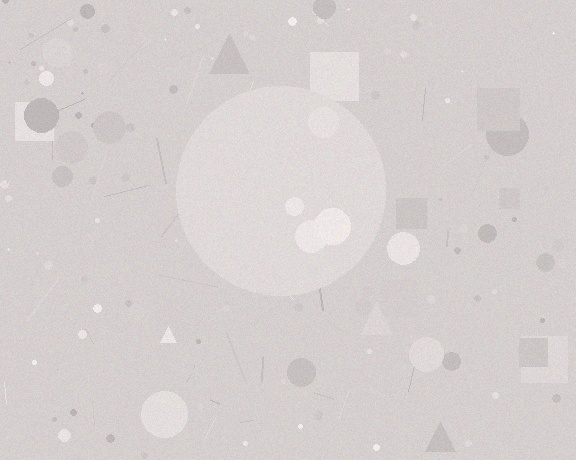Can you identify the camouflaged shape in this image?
The camouflaged shape is a circle.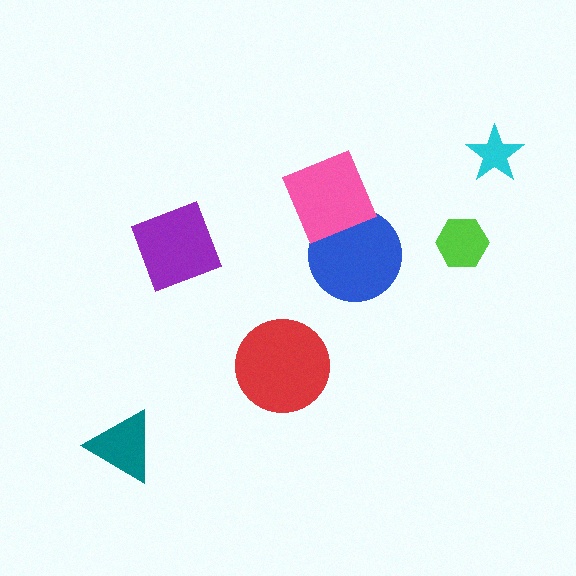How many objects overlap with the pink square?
1 object overlaps with the pink square.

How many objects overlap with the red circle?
0 objects overlap with the red circle.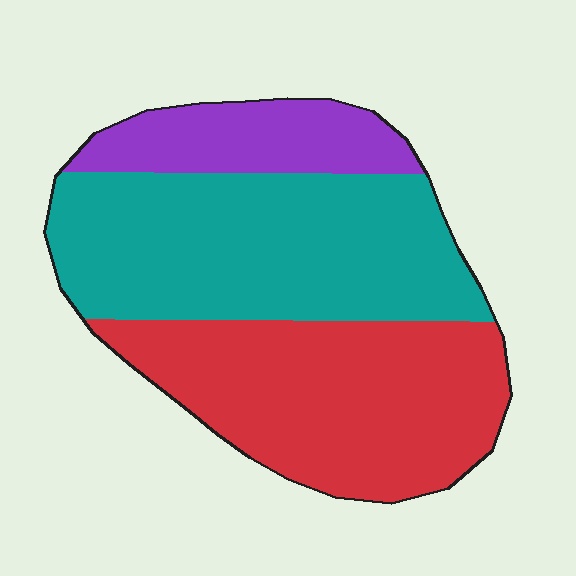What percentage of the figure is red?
Red takes up about two fifths (2/5) of the figure.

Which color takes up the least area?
Purple, at roughly 15%.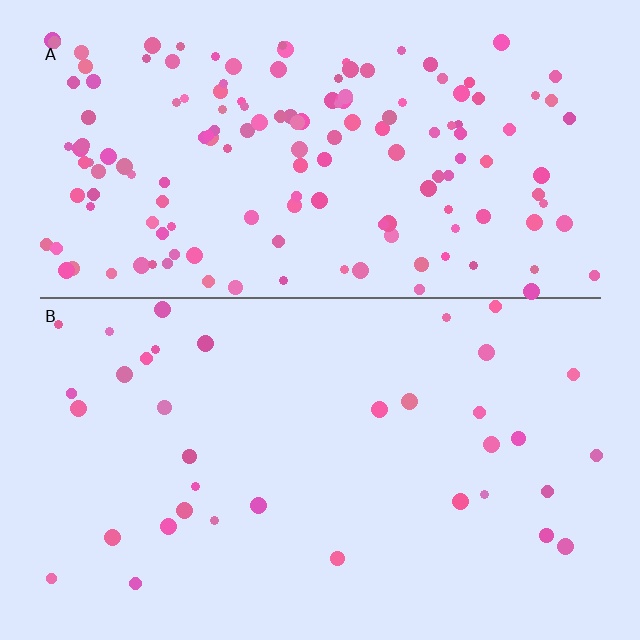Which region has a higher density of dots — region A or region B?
A (the top).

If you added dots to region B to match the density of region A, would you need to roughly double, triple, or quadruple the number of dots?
Approximately quadruple.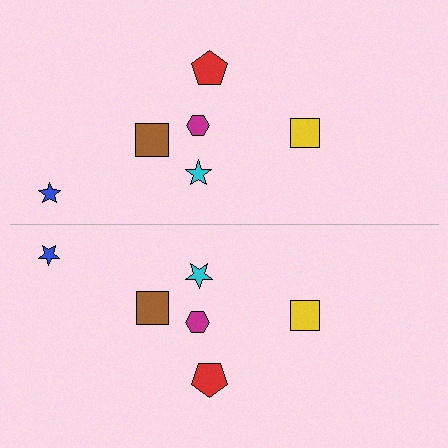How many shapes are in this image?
There are 12 shapes in this image.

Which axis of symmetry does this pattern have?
The pattern has a horizontal axis of symmetry running through the center of the image.